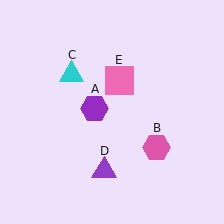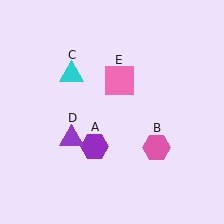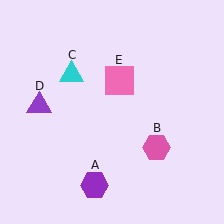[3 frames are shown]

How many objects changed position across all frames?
2 objects changed position: purple hexagon (object A), purple triangle (object D).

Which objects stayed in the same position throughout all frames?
Pink hexagon (object B) and cyan triangle (object C) and pink square (object E) remained stationary.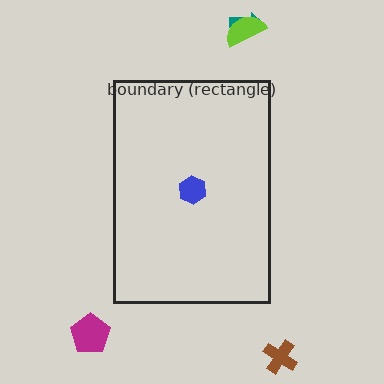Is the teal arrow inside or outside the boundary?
Outside.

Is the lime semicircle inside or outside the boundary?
Outside.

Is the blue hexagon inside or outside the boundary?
Inside.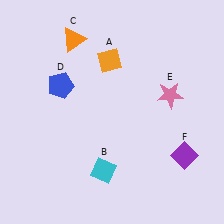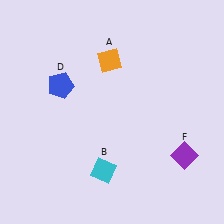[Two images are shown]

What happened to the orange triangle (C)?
The orange triangle (C) was removed in Image 2. It was in the top-left area of Image 1.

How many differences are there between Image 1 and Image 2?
There are 2 differences between the two images.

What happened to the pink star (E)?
The pink star (E) was removed in Image 2. It was in the top-right area of Image 1.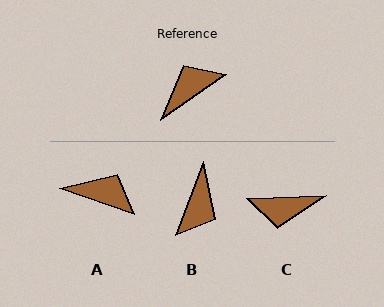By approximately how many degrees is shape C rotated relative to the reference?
Approximately 147 degrees counter-clockwise.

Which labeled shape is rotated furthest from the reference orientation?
C, about 147 degrees away.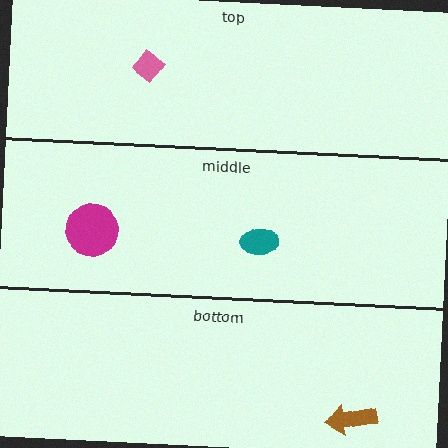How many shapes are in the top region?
1.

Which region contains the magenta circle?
The middle region.